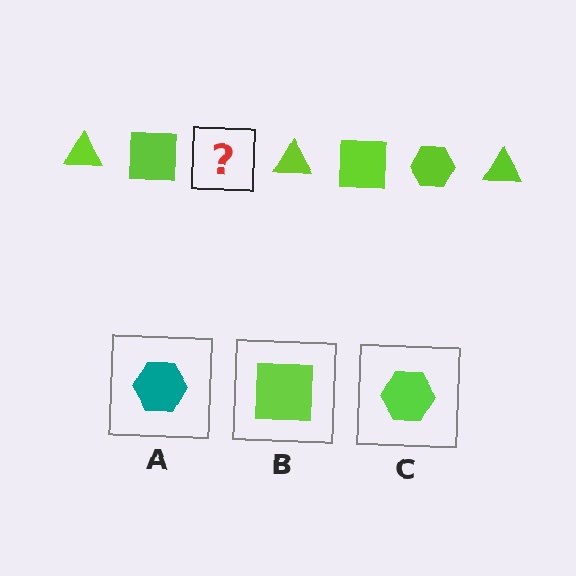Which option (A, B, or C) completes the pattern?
C.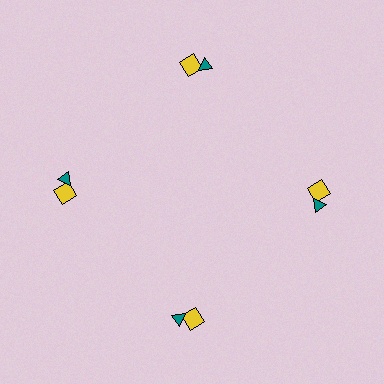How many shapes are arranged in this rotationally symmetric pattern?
There are 8 shapes, arranged in 4 groups of 2.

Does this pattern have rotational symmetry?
Yes, this pattern has 4-fold rotational symmetry. It looks the same after rotating 90 degrees around the center.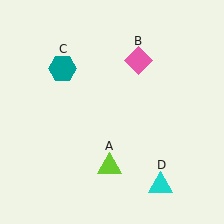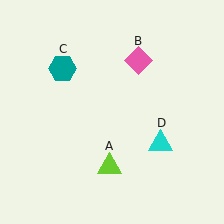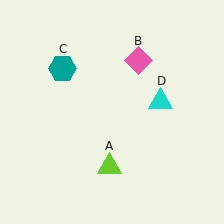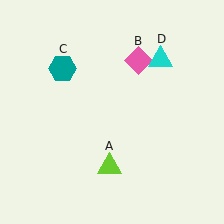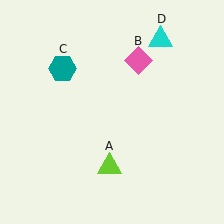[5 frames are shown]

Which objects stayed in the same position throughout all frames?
Lime triangle (object A) and pink diamond (object B) and teal hexagon (object C) remained stationary.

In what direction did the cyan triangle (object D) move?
The cyan triangle (object D) moved up.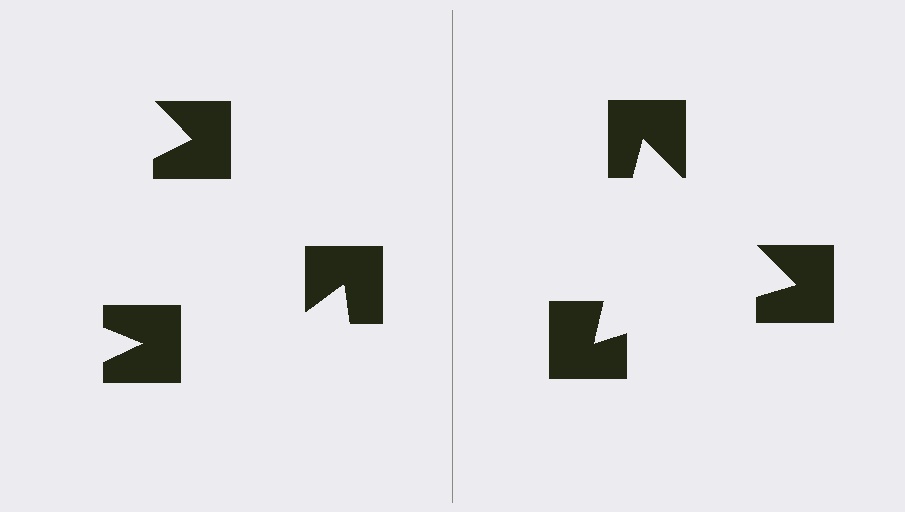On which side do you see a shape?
An illusory triangle appears on the right side. On the left side the wedge cuts are rotated, so no coherent shape forms.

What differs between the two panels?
The notched squares are positioned identically on both sides; only the wedge orientations differ. On the right they align to a triangle; on the left they are misaligned.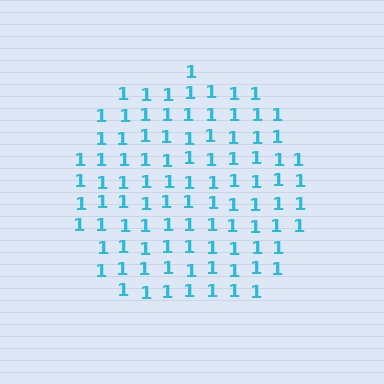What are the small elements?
The small elements are digit 1's.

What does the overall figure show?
The overall figure shows a circle.